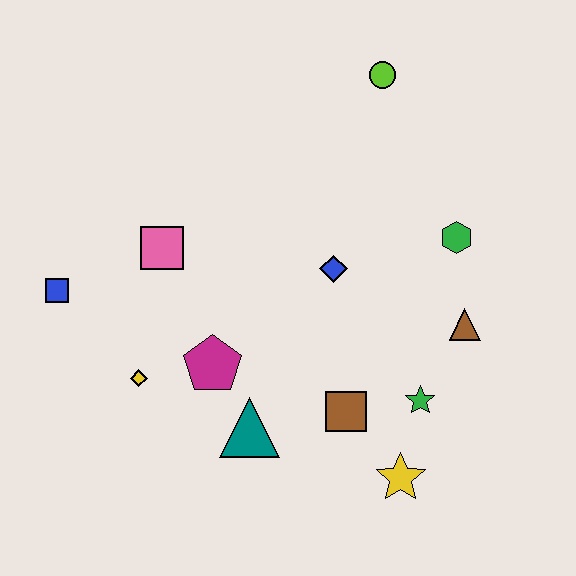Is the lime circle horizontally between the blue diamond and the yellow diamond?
No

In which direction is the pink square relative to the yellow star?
The pink square is to the left of the yellow star.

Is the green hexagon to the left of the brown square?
No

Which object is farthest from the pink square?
The yellow star is farthest from the pink square.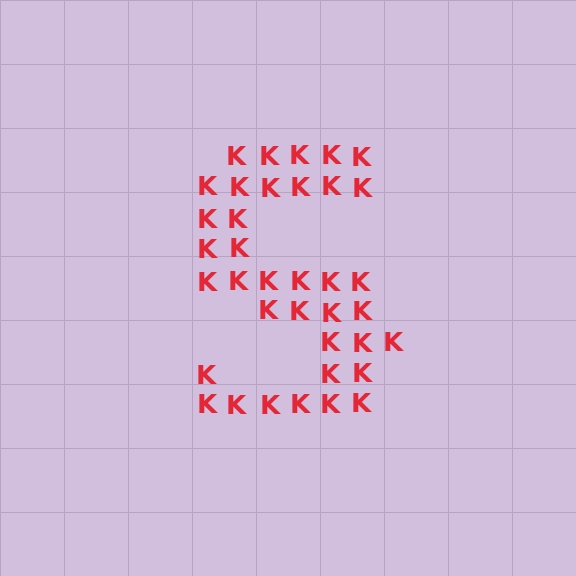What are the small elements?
The small elements are letter K's.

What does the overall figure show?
The overall figure shows the letter S.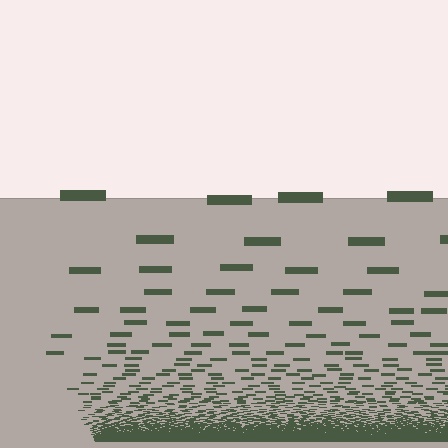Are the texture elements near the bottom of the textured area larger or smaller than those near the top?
Smaller. The gradient is inverted — elements near the bottom are smaller and denser.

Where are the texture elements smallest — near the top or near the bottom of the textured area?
Near the bottom.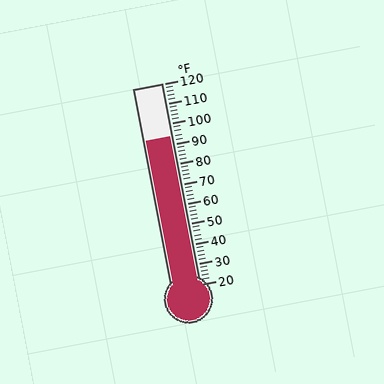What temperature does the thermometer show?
The thermometer shows approximately 94°F.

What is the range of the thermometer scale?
The thermometer scale ranges from 20°F to 120°F.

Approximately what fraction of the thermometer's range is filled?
The thermometer is filled to approximately 75% of its range.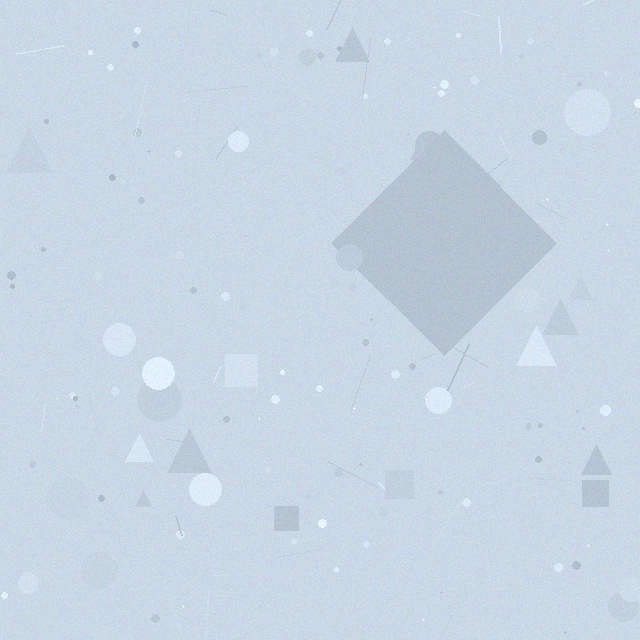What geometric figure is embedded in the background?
A diamond is embedded in the background.